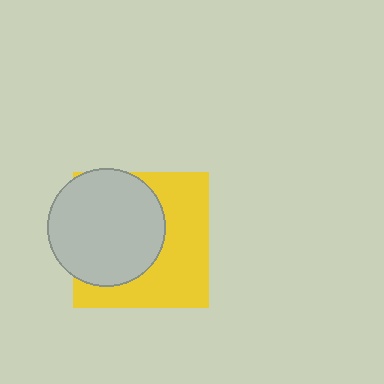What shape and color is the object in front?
The object in front is a light gray circle.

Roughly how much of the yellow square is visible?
About half of it is visible (roughly 50%).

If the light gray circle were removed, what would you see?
You would see the complete yellow square.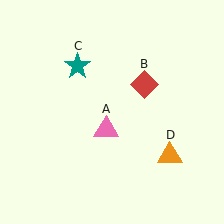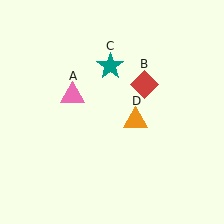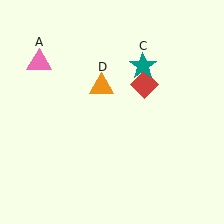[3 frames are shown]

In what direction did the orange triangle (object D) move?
The orange triangle (object D) moved up and to the left.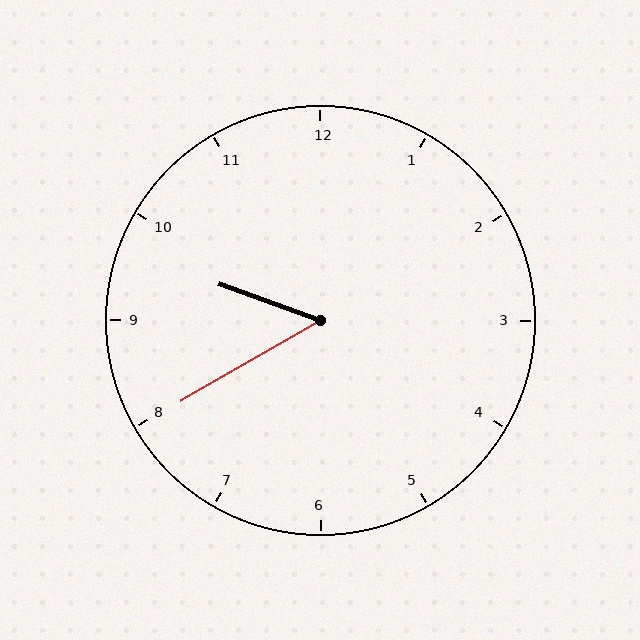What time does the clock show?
9:40.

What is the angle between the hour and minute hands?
Approximately 50 degrees.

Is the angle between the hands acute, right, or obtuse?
It is acute.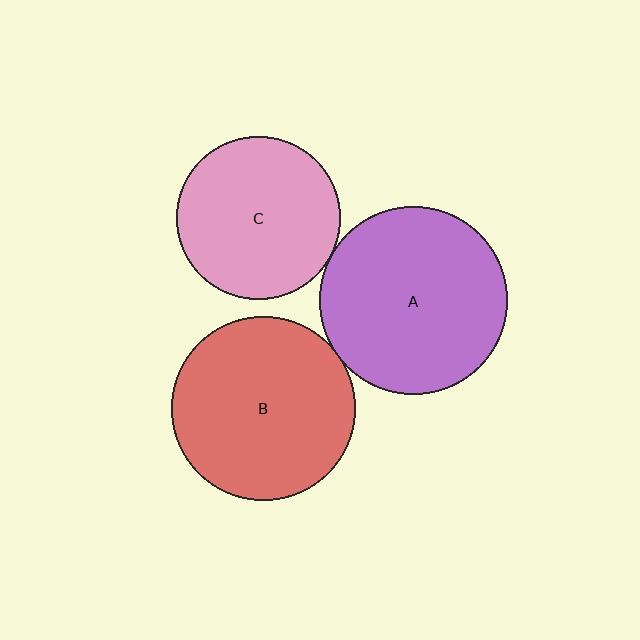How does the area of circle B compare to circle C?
Approximately 1.3 times.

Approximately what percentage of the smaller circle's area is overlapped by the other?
Approximately 5%.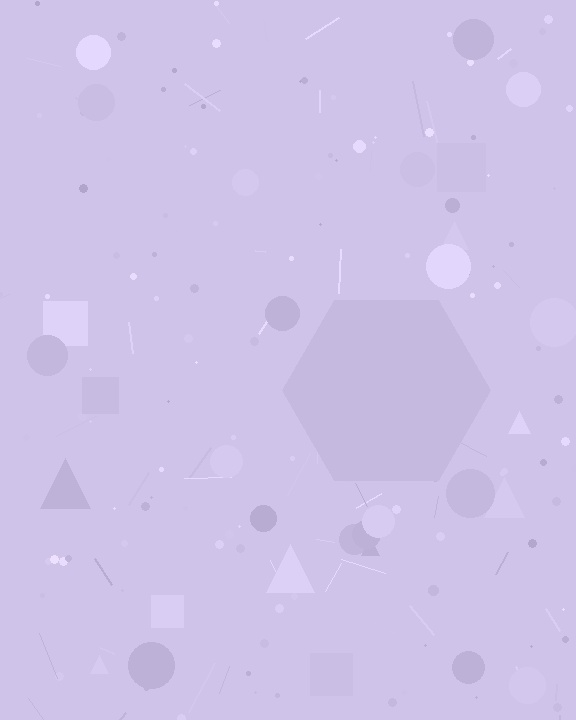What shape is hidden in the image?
A hexagon is hidden in the image.